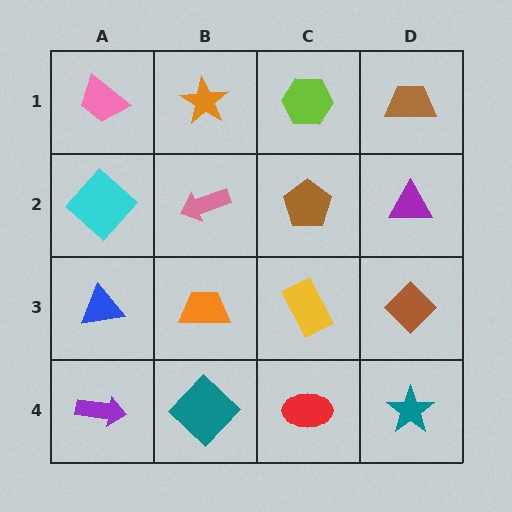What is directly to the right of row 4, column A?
A teal diamond.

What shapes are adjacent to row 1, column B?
A pink arrow (row 2, column B), a pink trapezoid (row 1, column A), a lime hexagon (row 1, column C).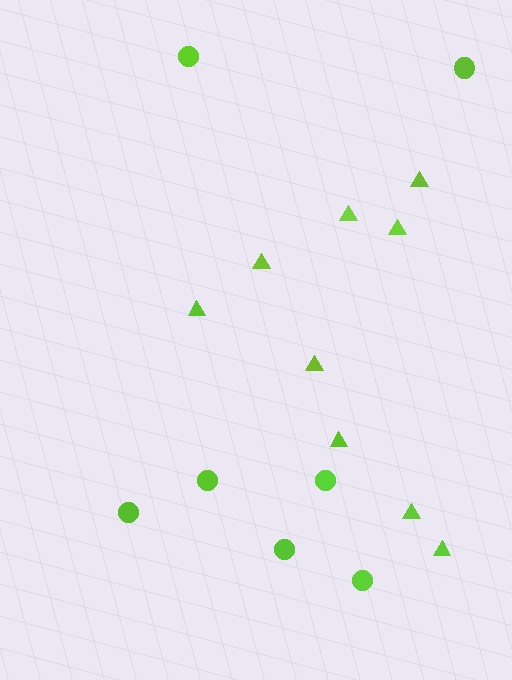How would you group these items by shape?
There are 2 groups: one group of circles (7) and one group of triangles (9).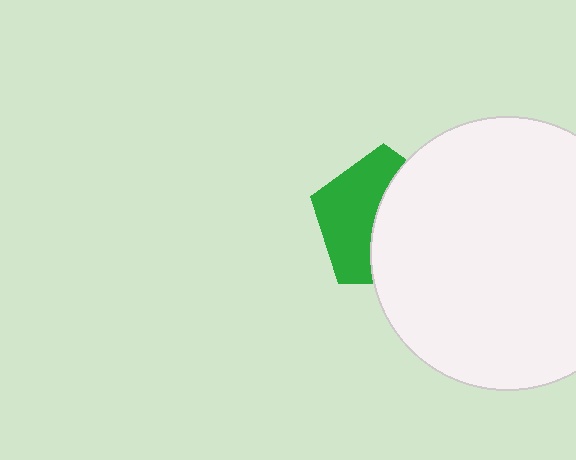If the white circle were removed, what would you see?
You would see the complete green pentagon.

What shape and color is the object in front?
The object in front is a white circle.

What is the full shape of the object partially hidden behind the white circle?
The partially hidden object is a green pentagon.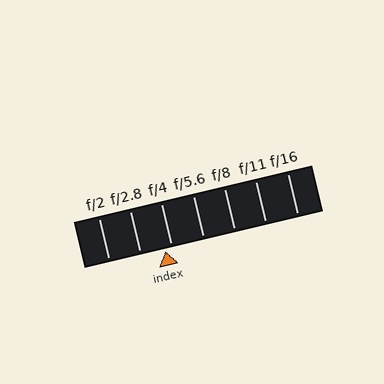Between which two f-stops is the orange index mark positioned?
The index mark is between f/2.8 and f/4.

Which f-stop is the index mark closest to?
The index mark is closest to f/4.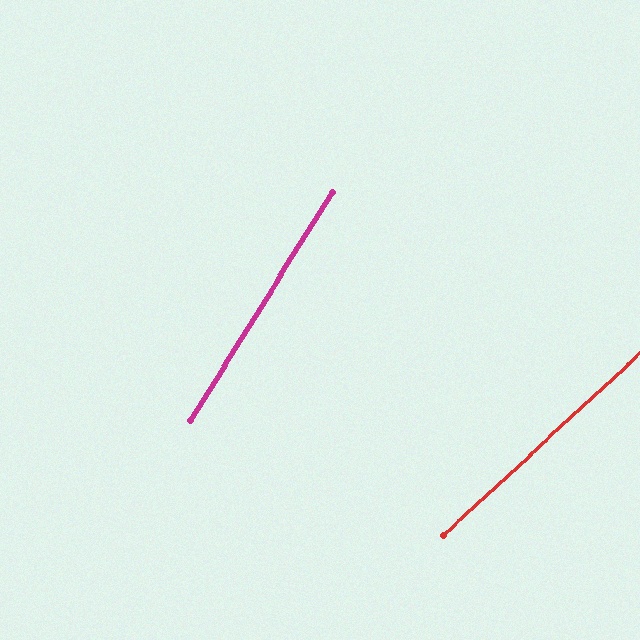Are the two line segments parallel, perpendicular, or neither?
Neither parallel nor perpendicular — they differ by about 16°.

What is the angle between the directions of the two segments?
Approximately 16 degrees.